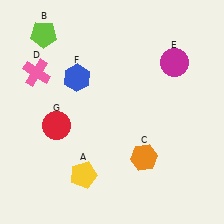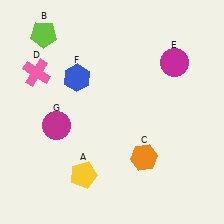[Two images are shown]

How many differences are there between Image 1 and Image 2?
There is 1 difference between the two images.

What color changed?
The circle (G) changed from red in Image 1 to magenta in Image 2.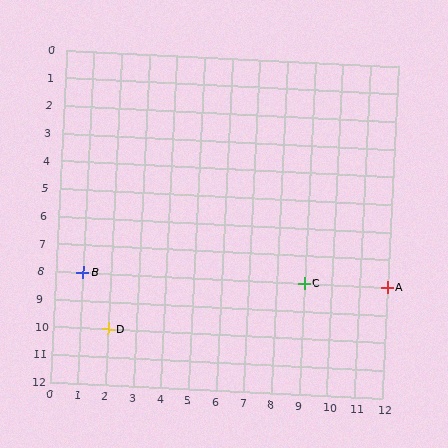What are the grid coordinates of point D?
Point D is at grid coordinates (2, 10).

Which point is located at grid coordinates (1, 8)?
Point B is at (1, 8).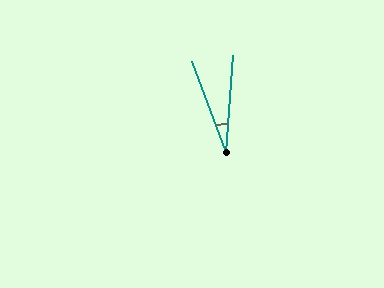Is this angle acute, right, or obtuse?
It is acute.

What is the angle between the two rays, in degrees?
Approximately 24 degrees.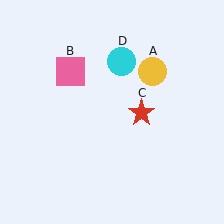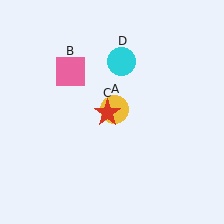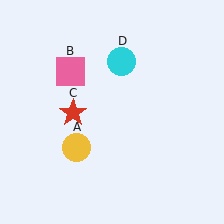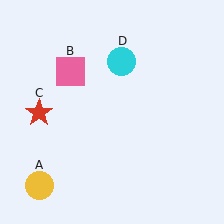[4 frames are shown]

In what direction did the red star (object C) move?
The red star (object C) moved left.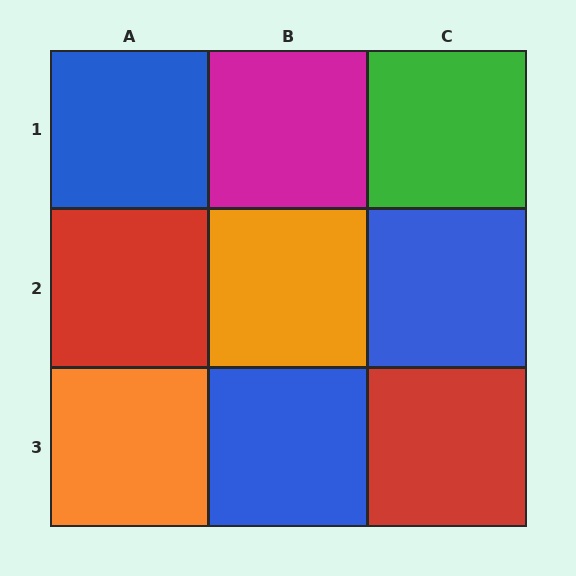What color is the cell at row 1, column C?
Green.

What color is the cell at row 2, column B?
Orange.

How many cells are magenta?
1 cell is magenta.